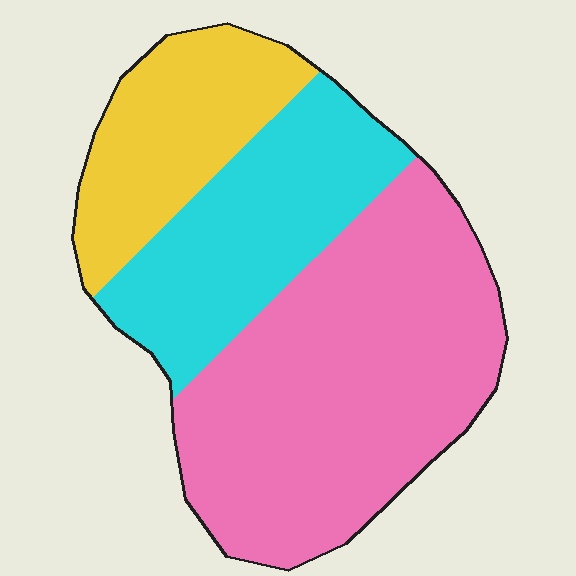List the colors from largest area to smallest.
From largest to smallest: pink, cyan, yellow.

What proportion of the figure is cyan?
Cyan takes up about one quarter (1/4) of the figure.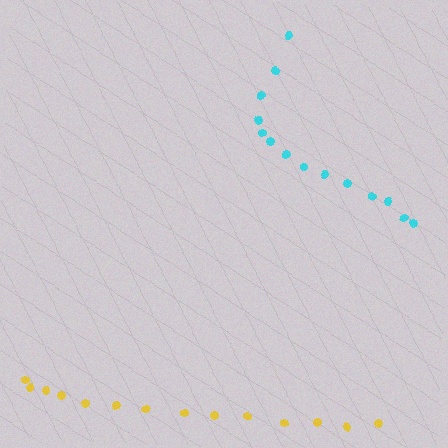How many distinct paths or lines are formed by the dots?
There are 2 distinct paths.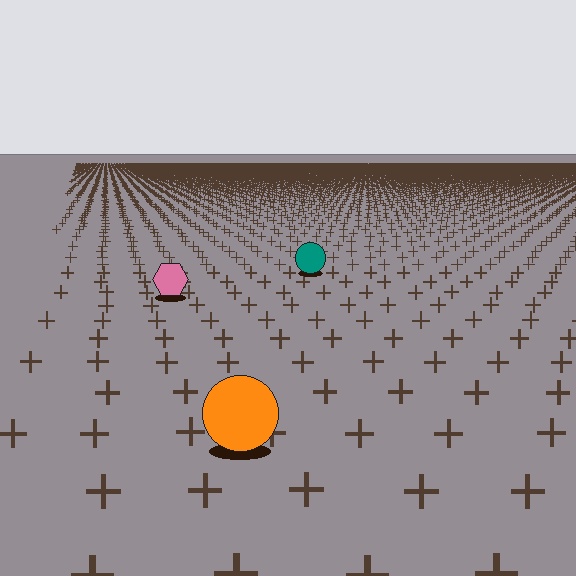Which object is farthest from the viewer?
The teal circle is farthest from the viewer. It appears smaller and the ground texture around it is denser.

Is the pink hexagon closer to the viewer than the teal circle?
Yes. The pink hexagon is closer — you can tell from the texture gradient: the ground texture is coarser near it.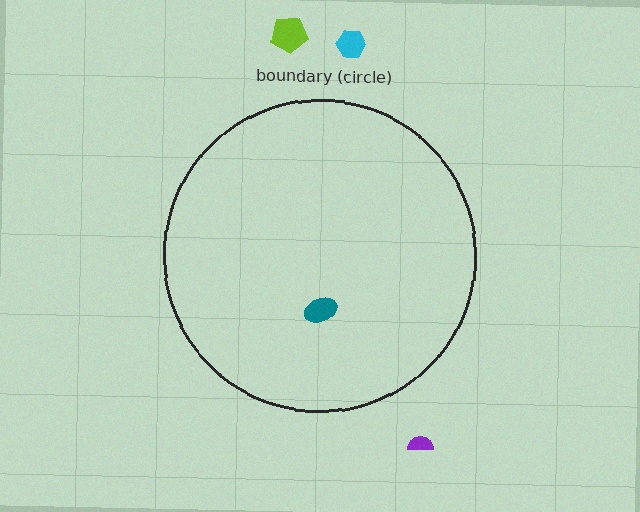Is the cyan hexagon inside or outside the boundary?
Outside.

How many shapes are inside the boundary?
1 inside, 3 outside.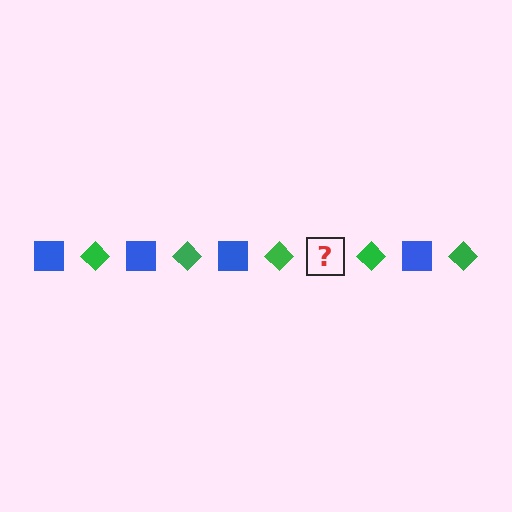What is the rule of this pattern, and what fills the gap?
The rule is that the pattern alternates between blue square and green diamond. The gap should be filled with a blue square.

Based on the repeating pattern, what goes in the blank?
The blank should be a blue square.